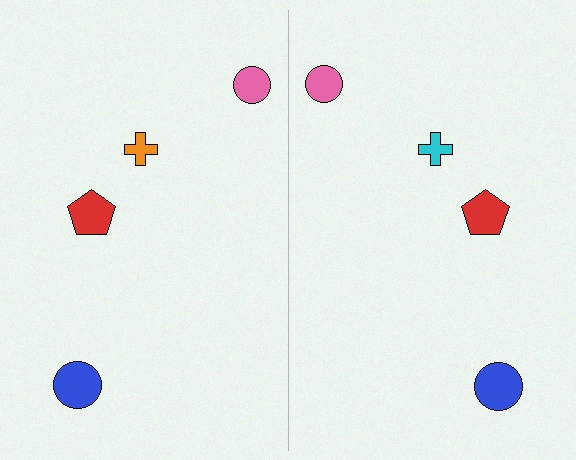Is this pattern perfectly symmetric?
No, the pattern is not perfectly symmetric. The cyan cross on the right side breaks the symmetry — its mirror counterpart is orange.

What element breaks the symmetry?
The cyan cross on the right side breaks the symmetry — its mirror counterpart is orange.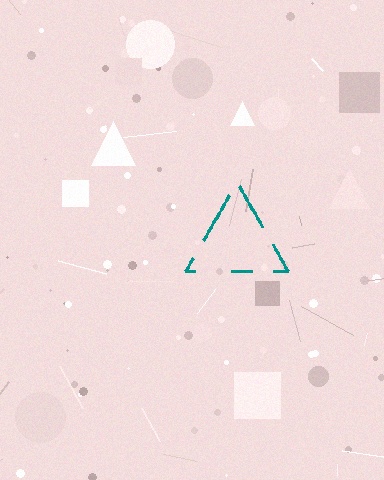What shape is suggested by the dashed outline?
The dashed outline suggests a triangle.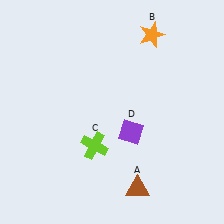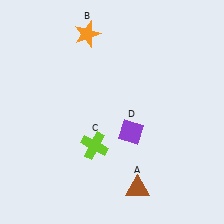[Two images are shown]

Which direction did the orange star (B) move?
The orange star (B) moved left.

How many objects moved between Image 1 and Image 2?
1 object moved between the two images.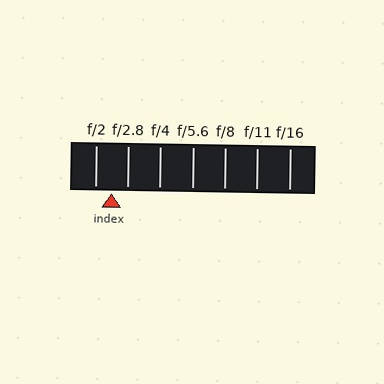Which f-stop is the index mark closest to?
The index mark is closest to f/2.8.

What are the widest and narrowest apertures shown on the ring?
The widest aperture shown is f/2 and the narrowest is f/16.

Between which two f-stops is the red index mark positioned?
The index mark is between f/2 and f/2.8.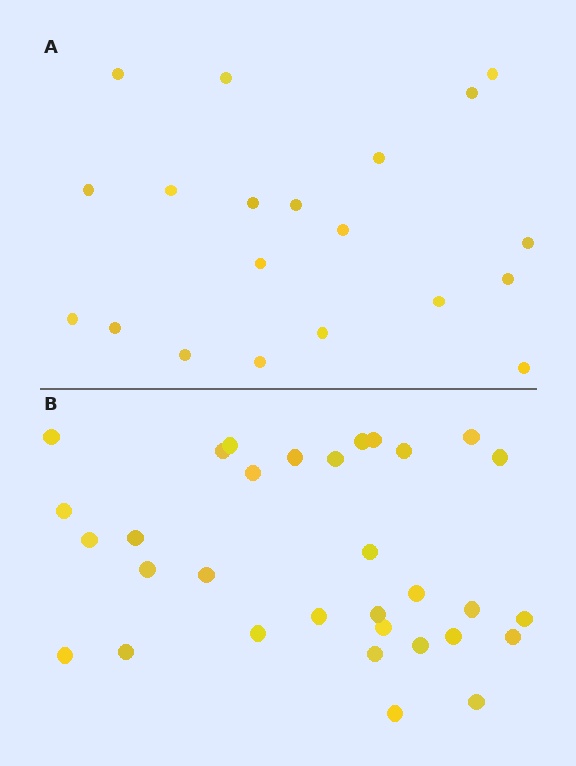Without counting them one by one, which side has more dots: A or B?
Region B (the bottom region) has more dots.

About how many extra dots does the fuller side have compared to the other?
Region B has roughly 12 or so more dots than region A.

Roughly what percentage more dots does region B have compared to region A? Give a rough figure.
About 60% more.